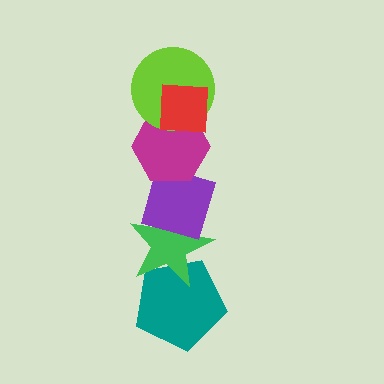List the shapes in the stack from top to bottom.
From top to bottom: the red square, the lime circle, the magenta hexagon, the purple diamond, the green star, the teal pentagon.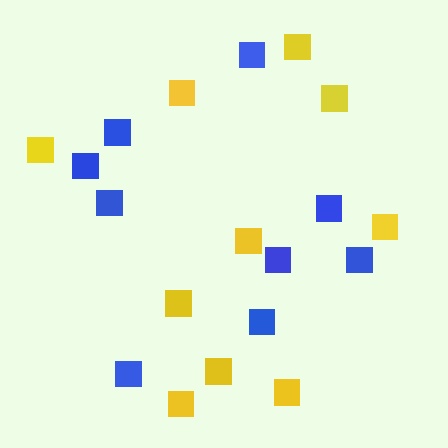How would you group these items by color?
There are 2 groups: one group of yellow squares (10) and one group of blue squares (9).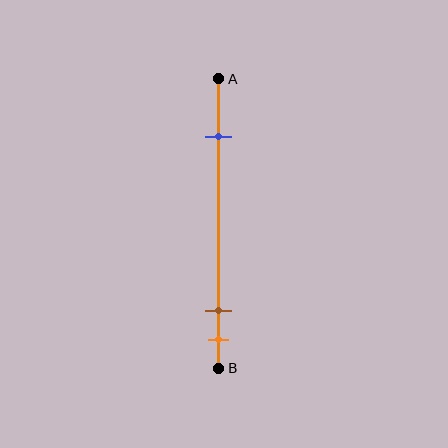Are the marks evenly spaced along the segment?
No, the marks are not evenly spaced.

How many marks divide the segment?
There are 3 marks dividing the segment.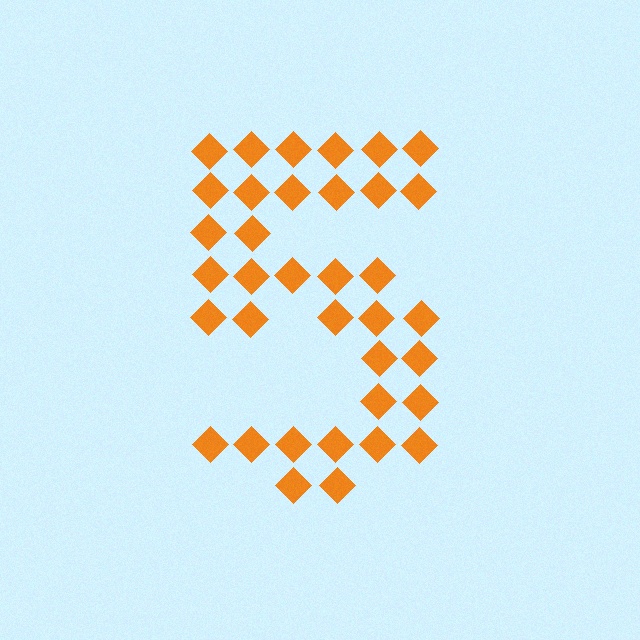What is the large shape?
The large shape is the digit 5.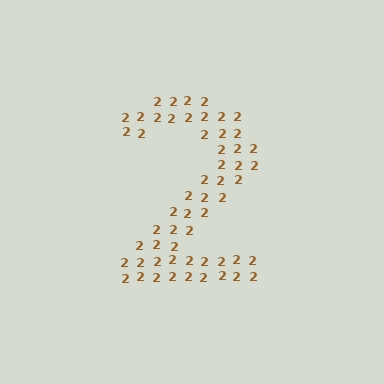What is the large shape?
The large shape is the digit 2.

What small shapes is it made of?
It is made of small digit 2's.